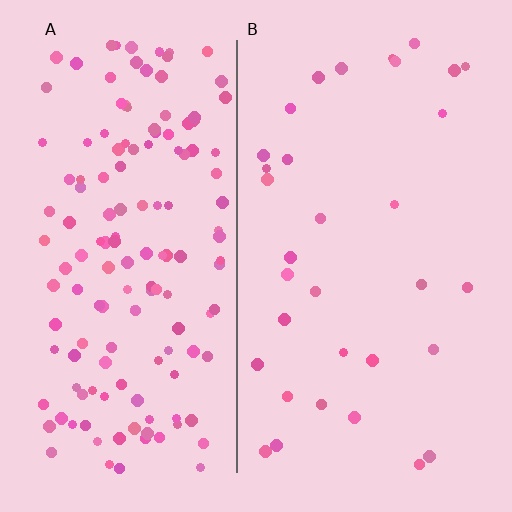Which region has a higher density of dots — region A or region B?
A (the left).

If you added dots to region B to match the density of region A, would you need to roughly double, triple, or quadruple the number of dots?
Approximately quadruple.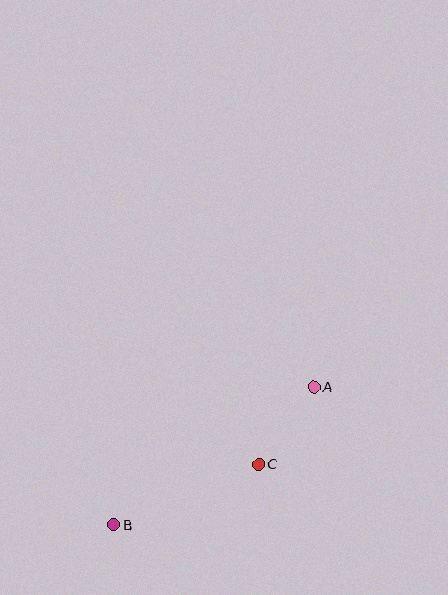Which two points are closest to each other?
Points A and C are closest to each other.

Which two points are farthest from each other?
Points A and B are farthest from each other.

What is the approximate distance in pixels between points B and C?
The distance between B and C is approximately 157 pixels.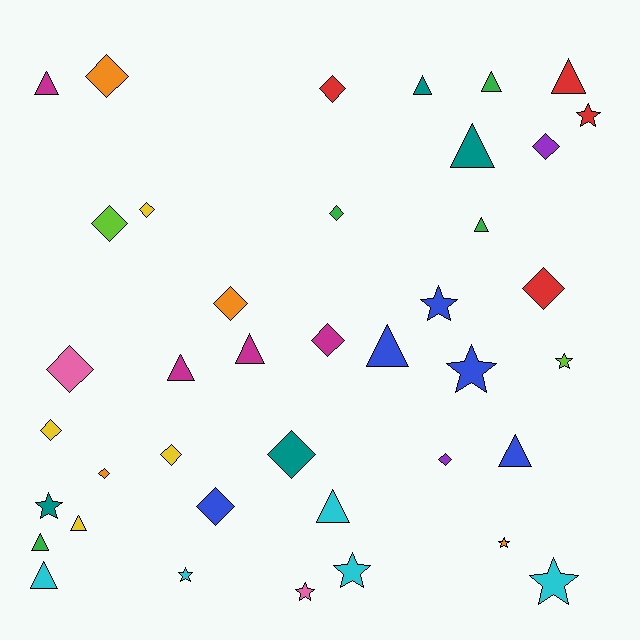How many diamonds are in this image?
There are 16 diamonds.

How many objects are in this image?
There are 40 objects.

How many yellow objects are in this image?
There are 4 yellow objects.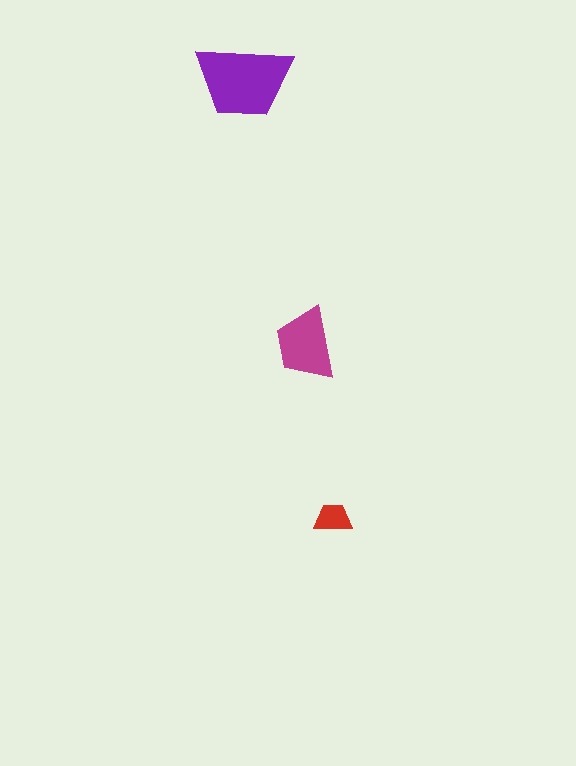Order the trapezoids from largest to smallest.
the purple one, the magenta one, the red one.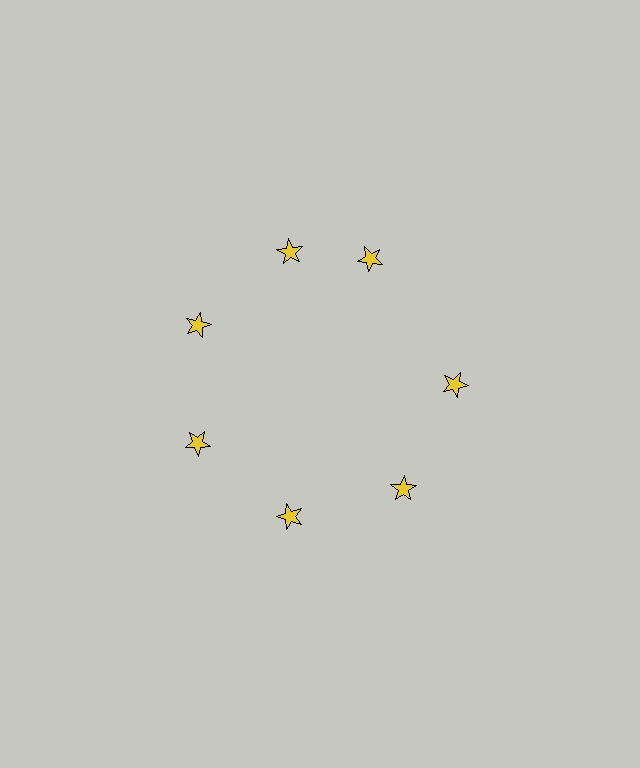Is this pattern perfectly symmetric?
No. The 7 yellow stars are arranged in a ring, but one element near the 1 o'clock position is rotated out of alignment along the ring, breaking the 7-fold rotational symmetry.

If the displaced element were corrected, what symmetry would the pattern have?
It would have 7-fold rotational symmetry — the pattern would map onto itself every 51 degrees.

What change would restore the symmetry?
The symmetry would be restored by rotating it back into even spacing with its neighbors so that all 7 stars sit at equal angles and equal distance from the center.